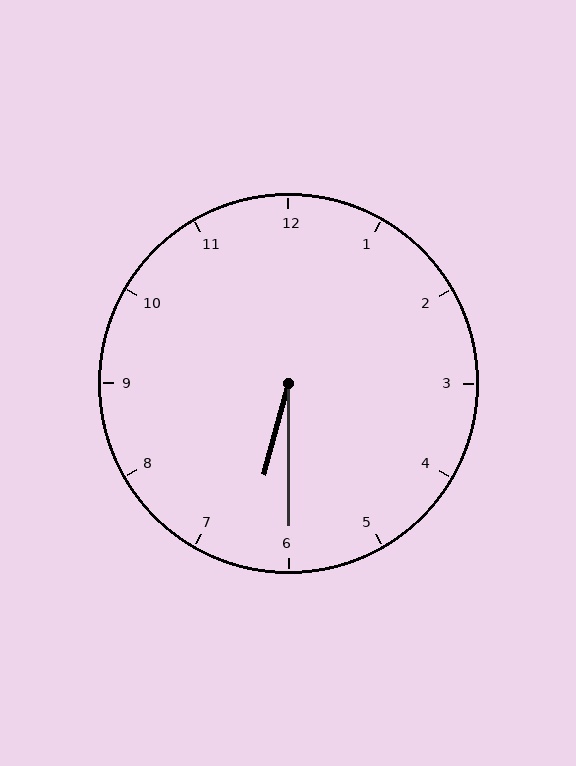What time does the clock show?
6:30.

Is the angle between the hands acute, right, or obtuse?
It is acute.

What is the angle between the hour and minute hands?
Approximately 15 degrees.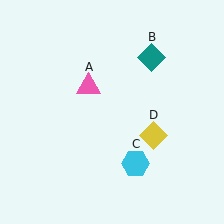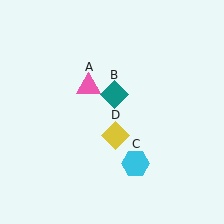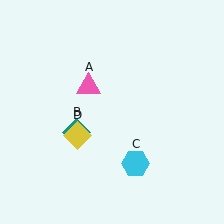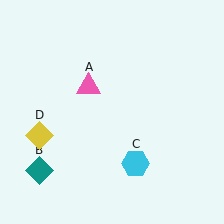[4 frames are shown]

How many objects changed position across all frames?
2 objects changed position: teal diamond (object B), yellow diamond (object D).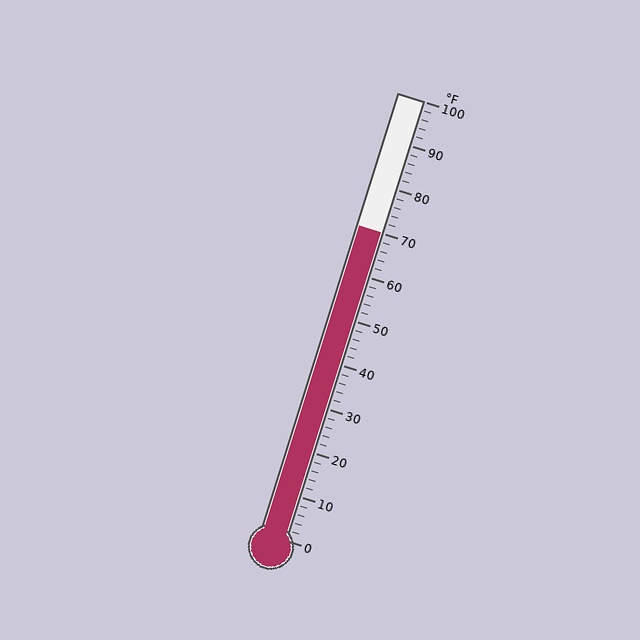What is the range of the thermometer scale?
The thermometer scale ranges from 0°F to 100°F.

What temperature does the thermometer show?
The thermometer shows approximately 70°F.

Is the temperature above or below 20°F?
The temperature is above 20°F.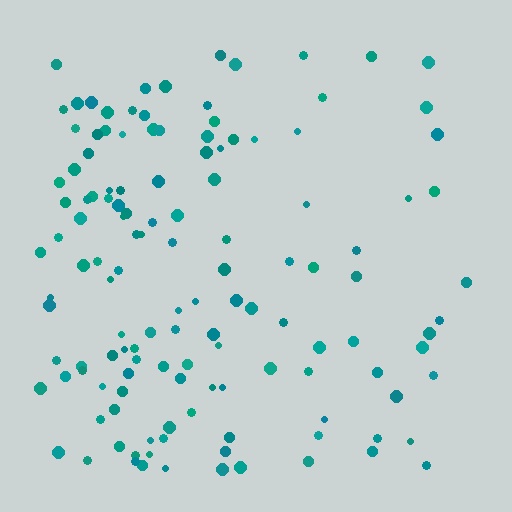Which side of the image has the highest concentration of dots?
The left.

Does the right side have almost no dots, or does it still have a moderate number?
Still a moderate number, just noticeably fewer than the left.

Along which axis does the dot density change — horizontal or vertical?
Horizontal.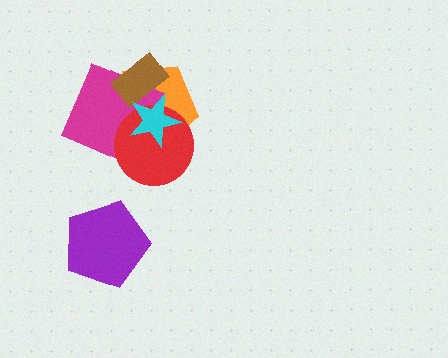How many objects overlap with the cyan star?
4 objects overlap with the cyan star.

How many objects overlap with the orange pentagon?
4 objects overlap with the orange pentagon.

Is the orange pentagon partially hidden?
Yes, it is partially covered by another shape.